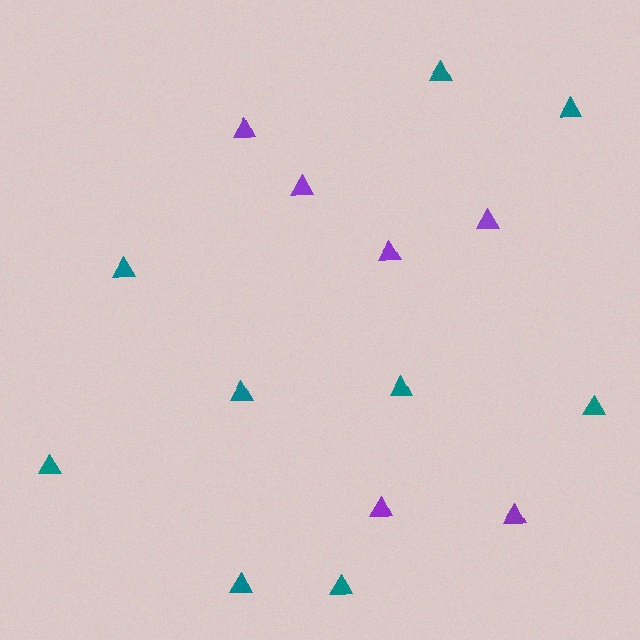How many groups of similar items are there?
There are 2 groups: one group of purple triangles (6) and one group of teal triangles (9).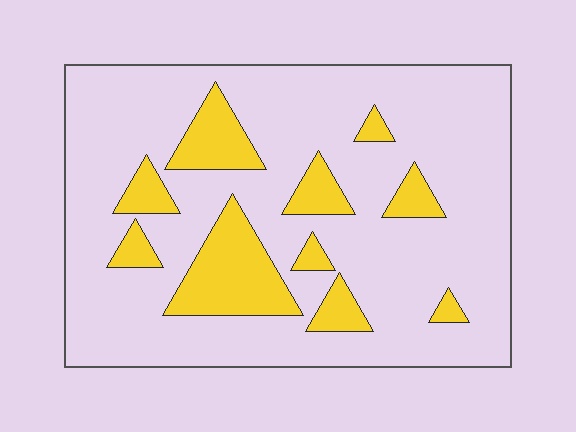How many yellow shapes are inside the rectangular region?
10.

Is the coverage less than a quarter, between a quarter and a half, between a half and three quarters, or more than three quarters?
Less than a quarter.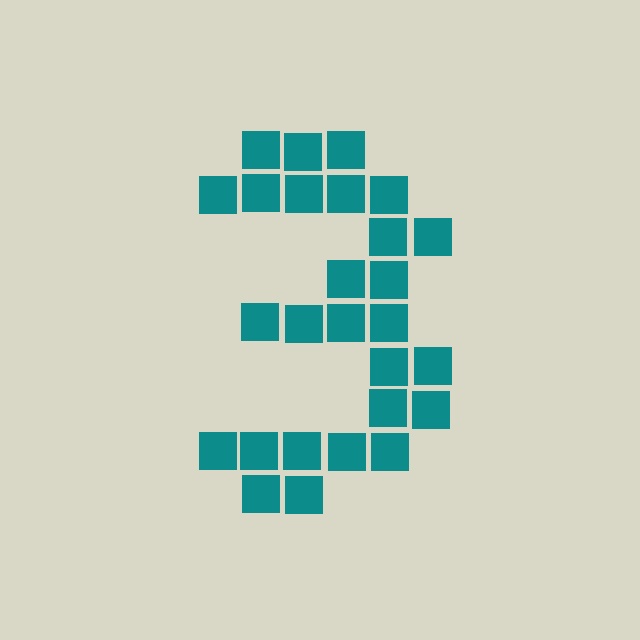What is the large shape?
The large shape is the digit 3.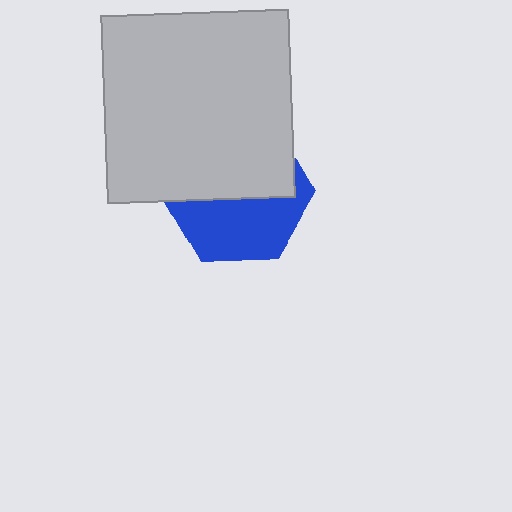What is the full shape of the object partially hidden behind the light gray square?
The partially hidden object is a blue hexagon.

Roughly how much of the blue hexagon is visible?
About half of it is visible (roughly 46%).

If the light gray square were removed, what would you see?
You would see the complete blue hexagon.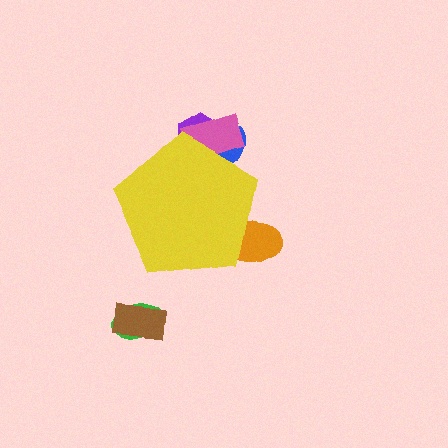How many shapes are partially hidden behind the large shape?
4 shapes are partially hidden.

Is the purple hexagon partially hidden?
Yes, the purple hexagon is partially hidden behind the yellow pentagon.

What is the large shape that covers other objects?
A yellow pentagon.